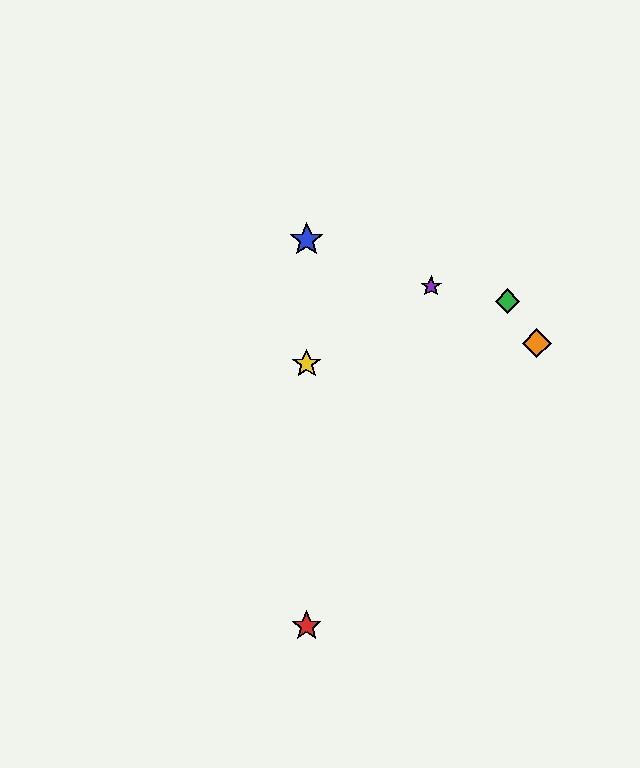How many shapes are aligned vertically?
3 shapes (the red star, the blue star, the yellow star) are aligned vertically.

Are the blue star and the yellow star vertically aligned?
Yes, both are at x≈307.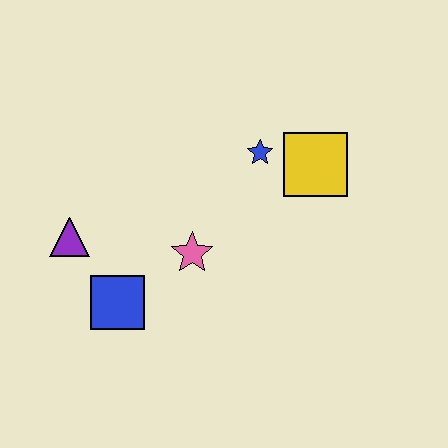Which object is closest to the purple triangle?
The blue square is closest to the purple triangle.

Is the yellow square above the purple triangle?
Yes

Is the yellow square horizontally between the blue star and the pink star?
No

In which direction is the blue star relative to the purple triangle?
The blue star is to the right of the purple triangle.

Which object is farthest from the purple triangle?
The yellow square is farthest from the purple triangle.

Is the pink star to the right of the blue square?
Yes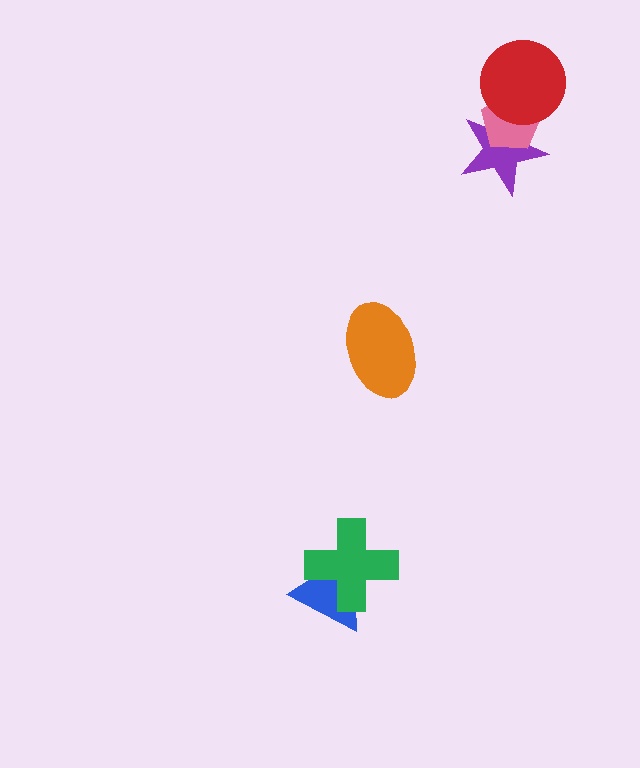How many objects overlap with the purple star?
2 objects overlap with the purple star.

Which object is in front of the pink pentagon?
The red circle is in front of the pink pentagon.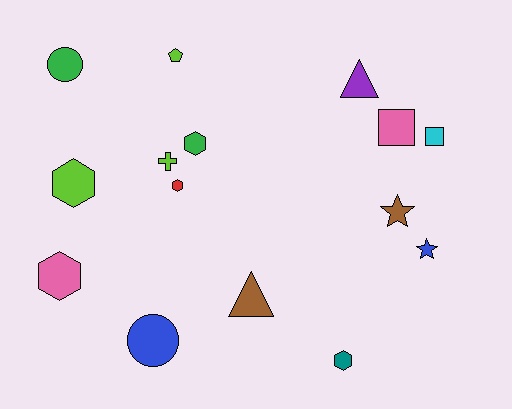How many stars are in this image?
There are 2 stars.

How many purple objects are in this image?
There is 1 purple object.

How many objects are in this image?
There are 15 objects.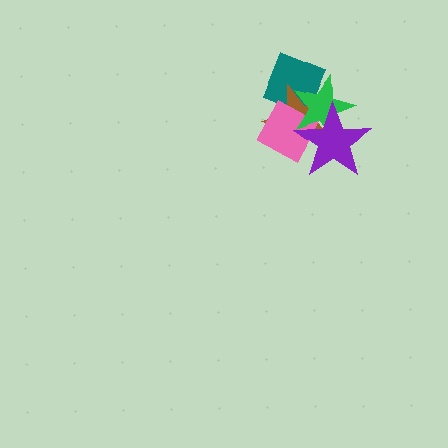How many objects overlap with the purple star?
3 objects overlap with the purple star.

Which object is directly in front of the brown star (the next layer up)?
The pink diamond is directly in front of the brown star.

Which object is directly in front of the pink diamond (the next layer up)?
The green star is directly in front of the pink diamond.